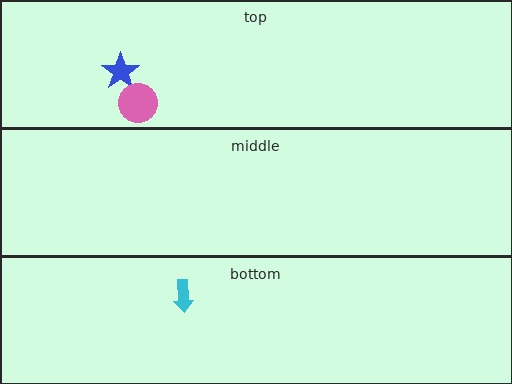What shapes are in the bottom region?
The cyan arrow.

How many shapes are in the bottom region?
1.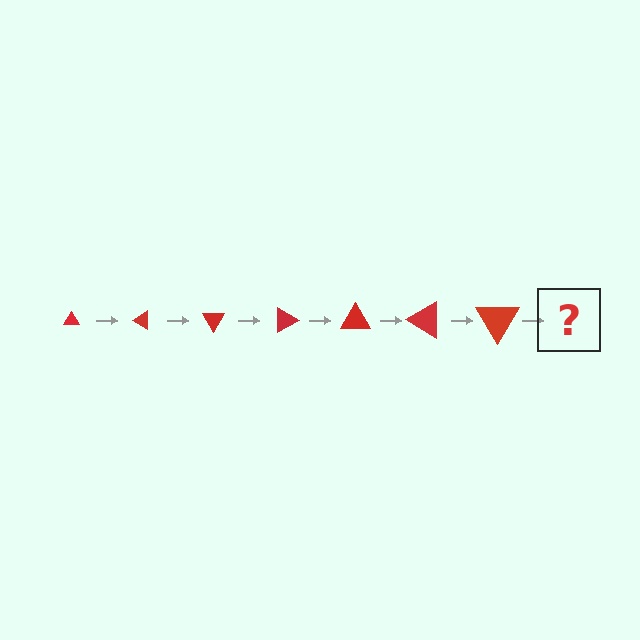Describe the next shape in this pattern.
It should be a triangle, larger than the previous one and rotated 210 degrees from the start.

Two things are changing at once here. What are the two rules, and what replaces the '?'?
The two rules are that the triangle grows larger each step and it rotates 30 degrees each step. The '?' should be a triangle, larger than the previous one and rotated 210 degrees from the start.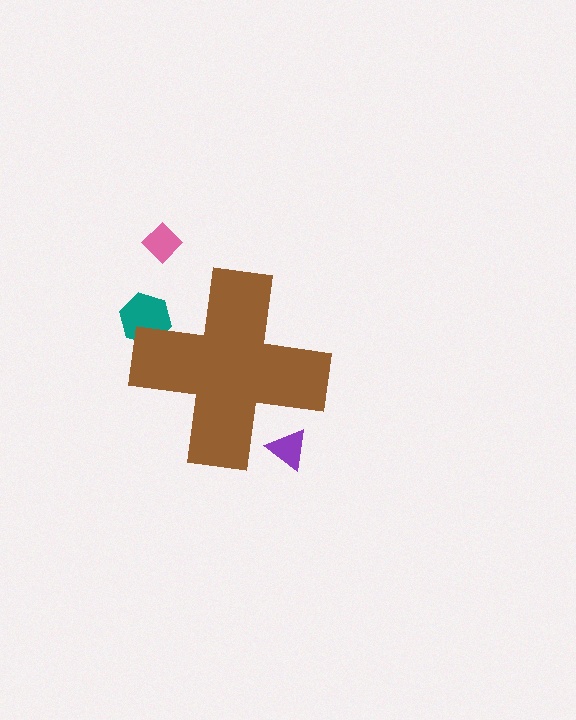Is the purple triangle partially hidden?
Yes, the purple triangle is partially hidden behind the brown cross.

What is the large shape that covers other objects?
A brown cross.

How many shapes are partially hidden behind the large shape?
2 shapes are partially hidden.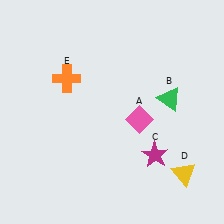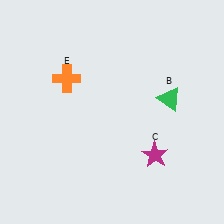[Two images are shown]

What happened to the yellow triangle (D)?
The yellow triangle (D) was removed in Image 2. It was in the bottom-right area of Image 1.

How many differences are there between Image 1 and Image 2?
There are 2 differences between the two images.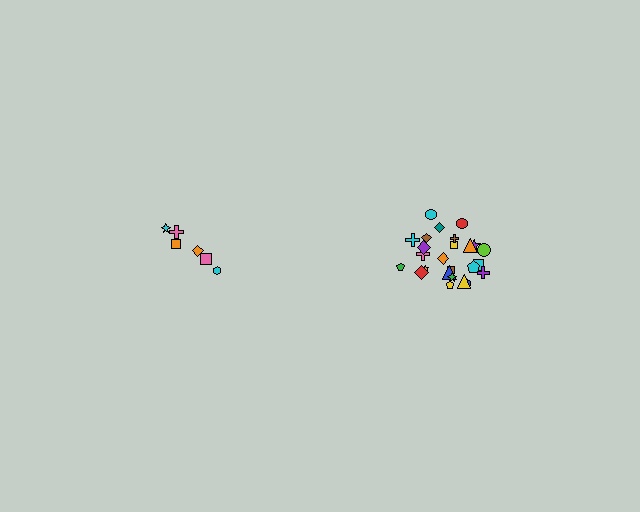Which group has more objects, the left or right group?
The right group.